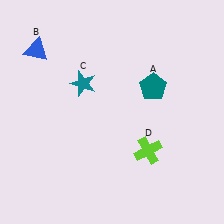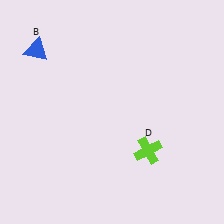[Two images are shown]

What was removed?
The teal pentagon (A), the teal star (C) were removed in Image 2.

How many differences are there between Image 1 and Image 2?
There are 2 differences between the two images.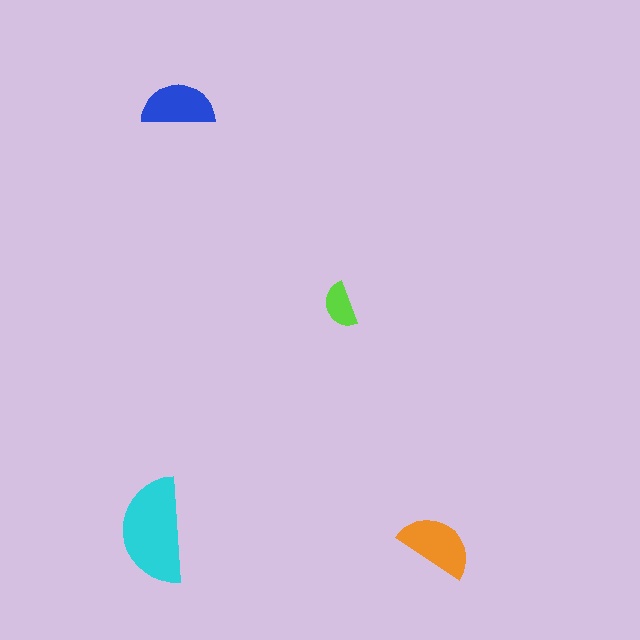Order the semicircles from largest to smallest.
the cyan one, the orange one, the blue one, the lime one.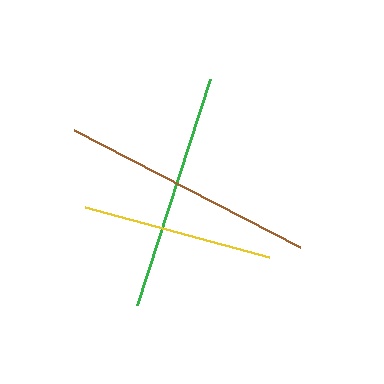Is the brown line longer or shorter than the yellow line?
The brown line is longer than the yellow line.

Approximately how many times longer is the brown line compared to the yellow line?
The brown line is approximately 1.3 times the length of the yellow line.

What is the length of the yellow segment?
The yellow segment is approximately 190 pixels long.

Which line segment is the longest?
The brown line is the longest at approximately 254 pixels.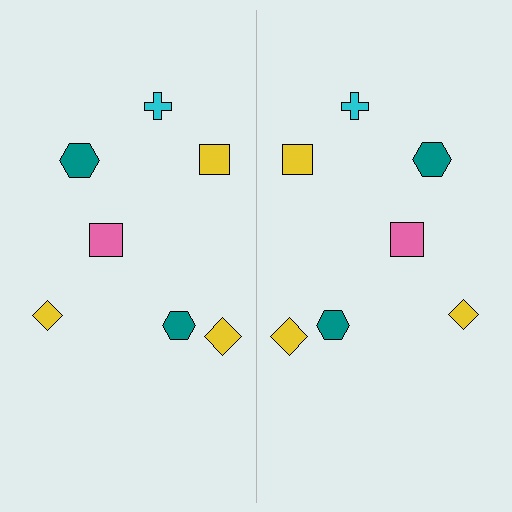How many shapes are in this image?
There are 14 shapes in this image.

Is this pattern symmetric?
Yes, this pattern has bilateral (reflection) symmetry.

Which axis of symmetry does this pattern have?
The pattern has a vertical axis of symmetry running through the center of the image.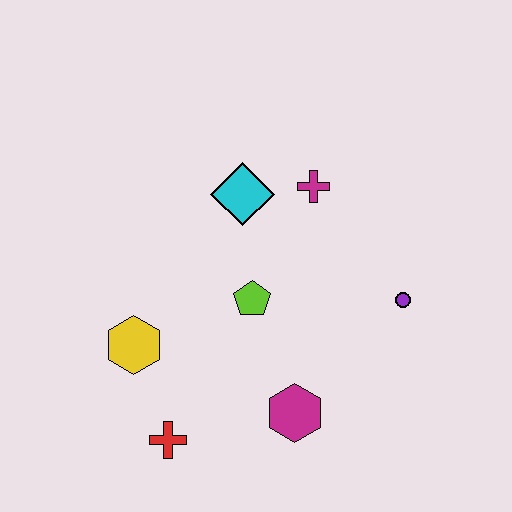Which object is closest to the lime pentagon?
The cyan diamond is closest to the lime pentagon.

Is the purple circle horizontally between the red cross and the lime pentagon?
No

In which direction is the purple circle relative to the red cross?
The purple circle is to the right of the red cross.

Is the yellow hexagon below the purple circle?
Yes